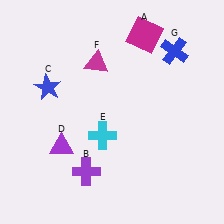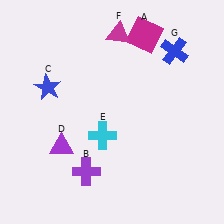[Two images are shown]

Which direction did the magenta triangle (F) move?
The magenta triangle (F) moved up.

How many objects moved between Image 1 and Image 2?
1 object moved between the two images.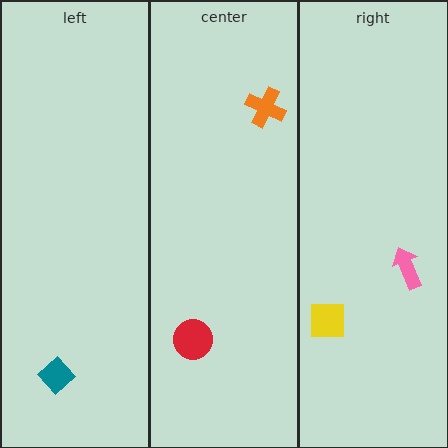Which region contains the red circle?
The center region.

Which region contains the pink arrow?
The right region.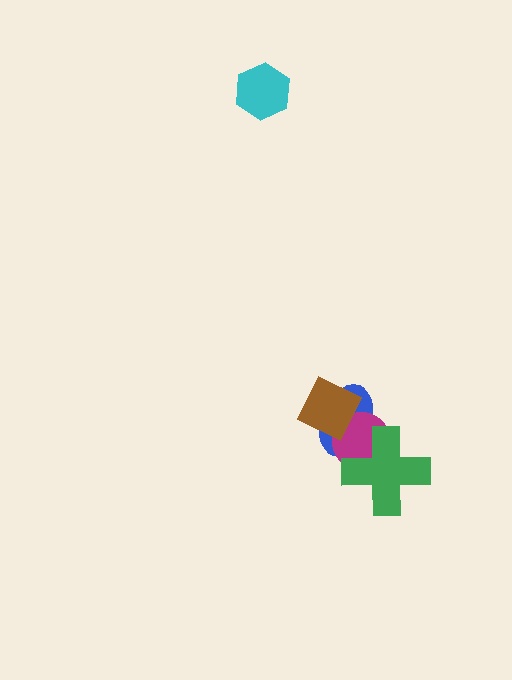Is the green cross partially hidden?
No, no other shape covers it.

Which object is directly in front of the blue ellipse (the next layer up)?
The magenta circle is directly in front of the blue ellipse.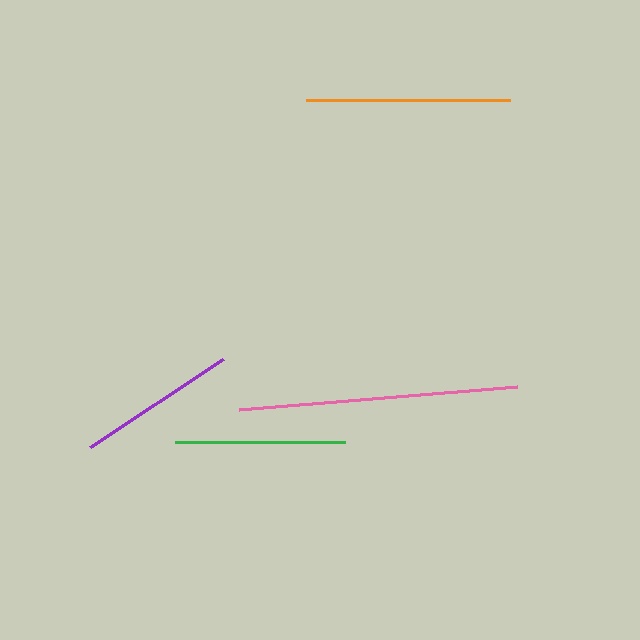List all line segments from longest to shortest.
From longest to shortest: pink, orange, green, purple.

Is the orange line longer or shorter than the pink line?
The pink line is longer than the orange line.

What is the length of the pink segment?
The pink segment is approximately 279 pixels long.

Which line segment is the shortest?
The purple line is the shortest at approximately 159 pixels.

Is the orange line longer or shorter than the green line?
The orange line is longer than the green line.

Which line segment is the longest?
The pink line is the longest at approximately 279 pixels.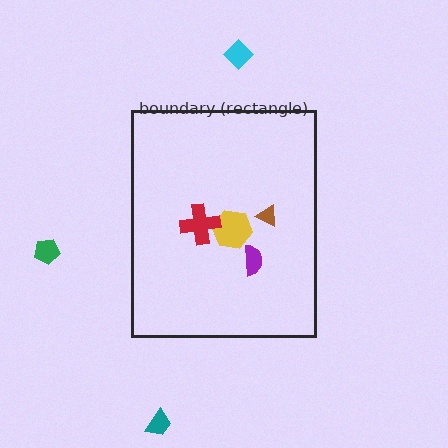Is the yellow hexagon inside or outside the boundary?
Inside.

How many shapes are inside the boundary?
4 inside, 3 outside.